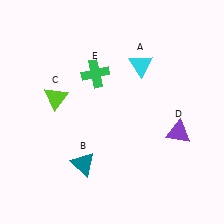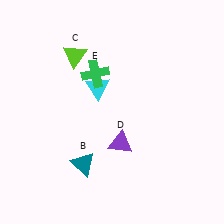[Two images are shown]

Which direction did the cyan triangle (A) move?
The cyan triangle (A) moved left.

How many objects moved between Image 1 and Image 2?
3 objects moved between the two images.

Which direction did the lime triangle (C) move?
The lime triangle (C) moved up.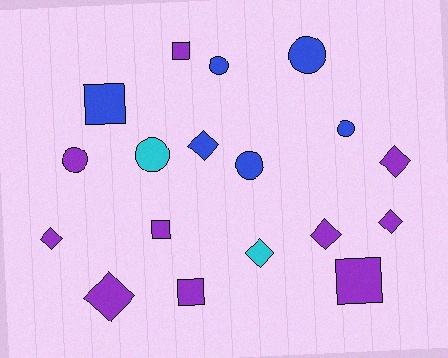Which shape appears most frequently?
Diamond, with 7 objects.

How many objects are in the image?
There are 18 objects.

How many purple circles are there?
There is 1 purple circle.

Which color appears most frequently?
Purple, with 10 objects.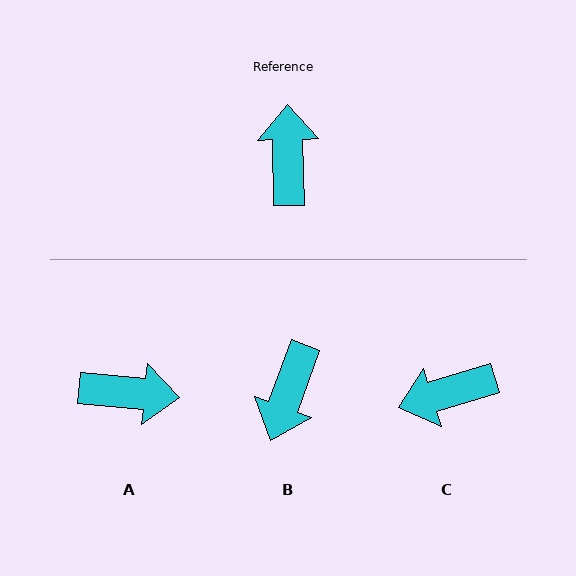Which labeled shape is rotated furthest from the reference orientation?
B, about 159 degrees away.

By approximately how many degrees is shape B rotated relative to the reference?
Approximately 159 degrees counter-clockwise.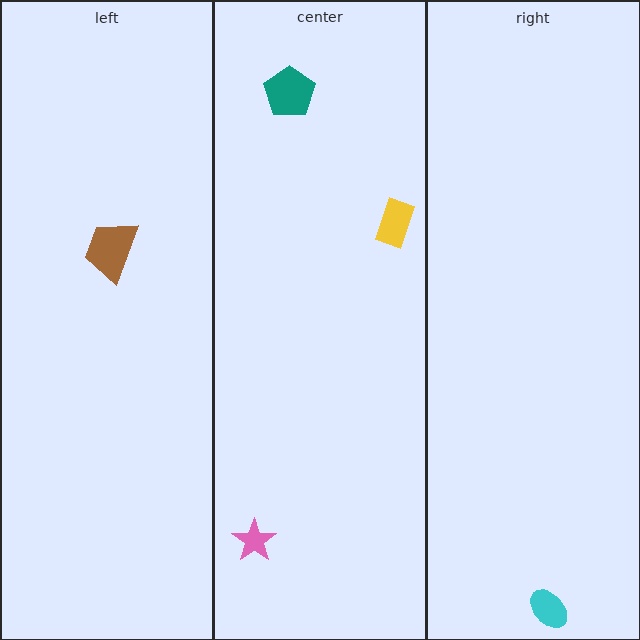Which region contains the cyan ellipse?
The right region.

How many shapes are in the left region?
1.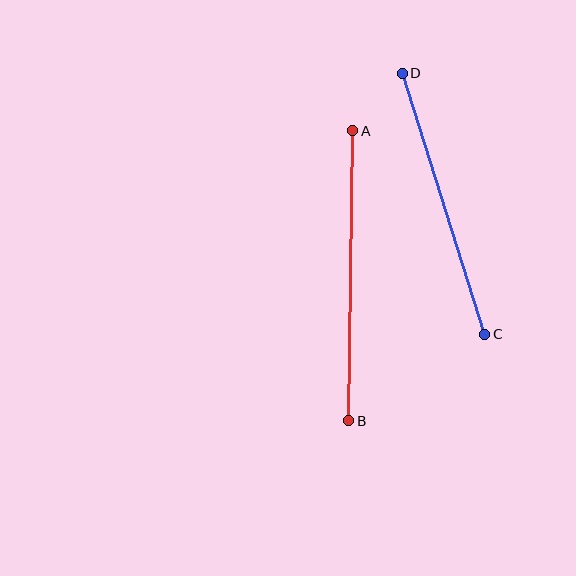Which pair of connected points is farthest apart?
Points A and B are farthest apart.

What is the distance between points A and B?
The distance is approximately 290 pixels.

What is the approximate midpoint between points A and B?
The midpoint is at approximately (351, 276) pixels.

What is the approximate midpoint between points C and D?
The midpoint is at approximately (444, 204) pixels.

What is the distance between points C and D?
The distance is approximately 274 pixels.